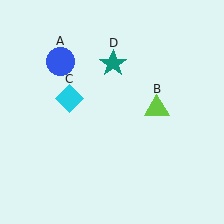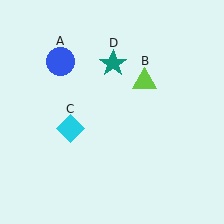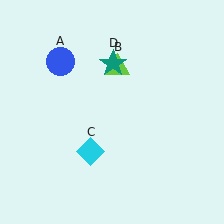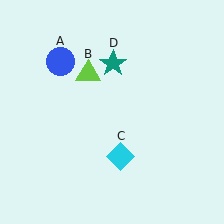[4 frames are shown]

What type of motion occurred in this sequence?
The lime triangle (object B), cyan diamond (object C) rotated counterclockwise around the center of the scene.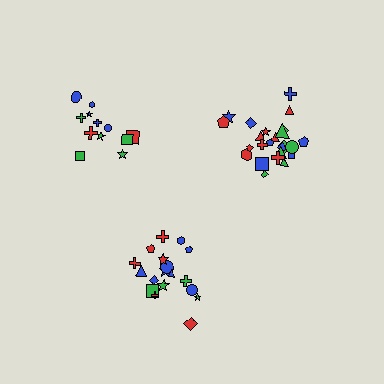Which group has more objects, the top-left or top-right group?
The top-right group.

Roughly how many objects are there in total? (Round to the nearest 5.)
Roughly 55 objects in total.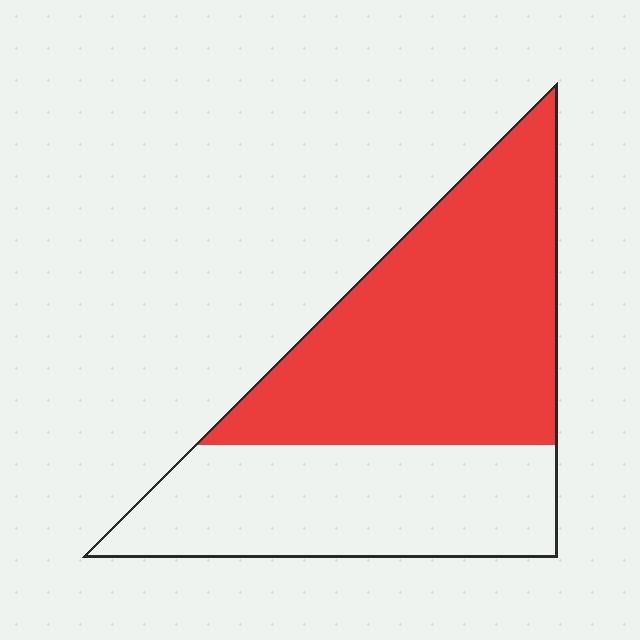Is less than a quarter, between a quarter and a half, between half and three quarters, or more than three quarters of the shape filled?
Between half and three quarters.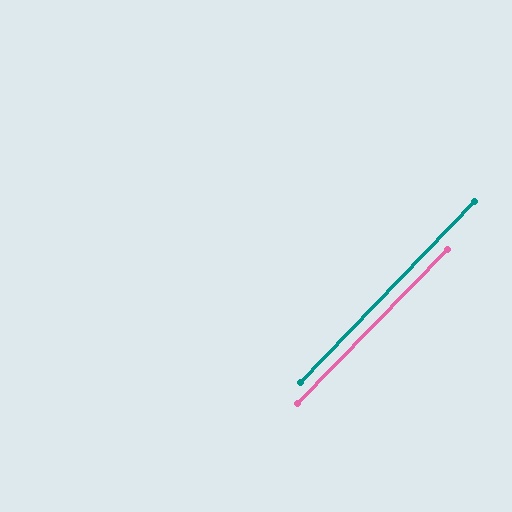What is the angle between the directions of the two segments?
Approximately 0 degrees.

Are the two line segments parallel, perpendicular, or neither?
Parallel — their directions differ by only 0.4°.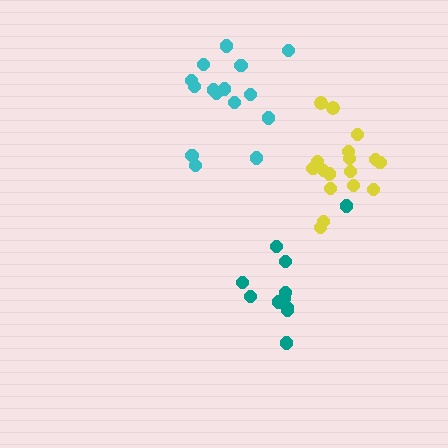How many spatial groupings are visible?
There are 3 spatial groupings.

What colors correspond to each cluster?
The clusters are colored: cyan, yellow, teal.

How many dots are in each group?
Group 1: 15 dots, Group 2: 17 dots, Group 3: 11 dots (43 total).